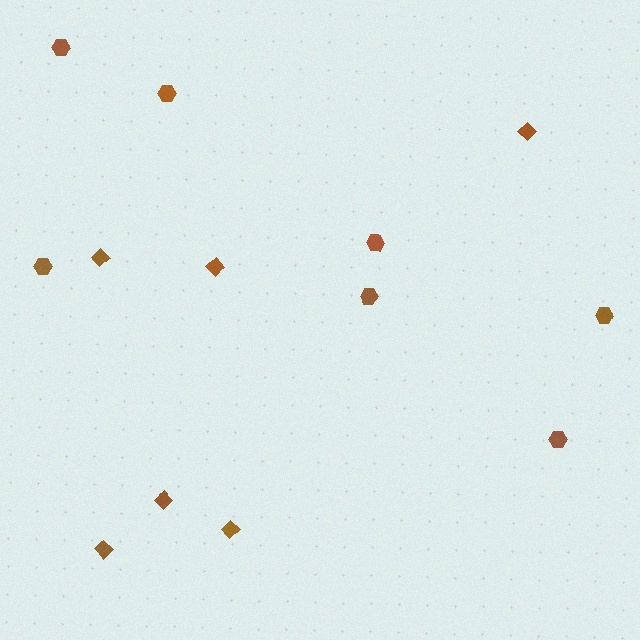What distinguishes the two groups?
There are 2 groups: one group of diamonds (6) and one group of hexagons (7).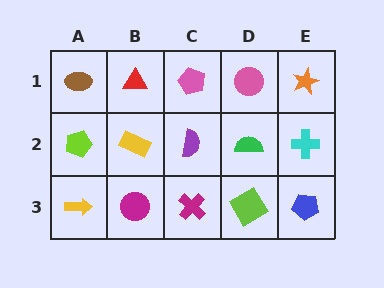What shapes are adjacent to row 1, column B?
A yellow rectangle (row 2, column B), a brown ellipse (row 1, column A), a pink pentagon (row 1, column C).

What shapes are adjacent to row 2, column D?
A pink circle (row 1, column D), a lime diamond (row 3, column D), a purple semicircle (row 2, column C), a cyan cross (row 2, column E).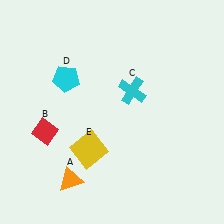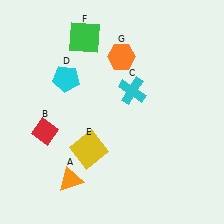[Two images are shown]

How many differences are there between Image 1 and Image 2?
There are 2 differences between the two images.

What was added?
A green square (F), an orange hexagon (G) were added in Image 2.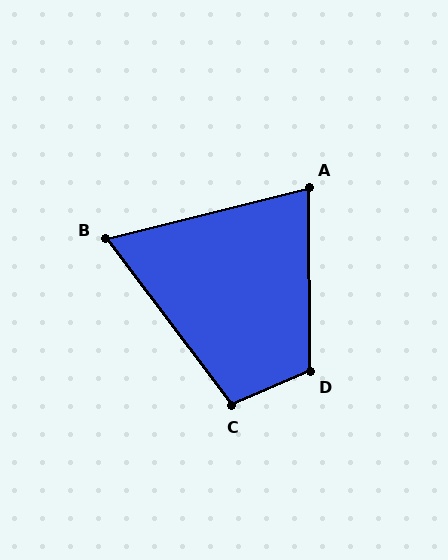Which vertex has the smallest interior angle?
B, at approximately 67 degrees.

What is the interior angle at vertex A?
Approximately 76 degrees (acute).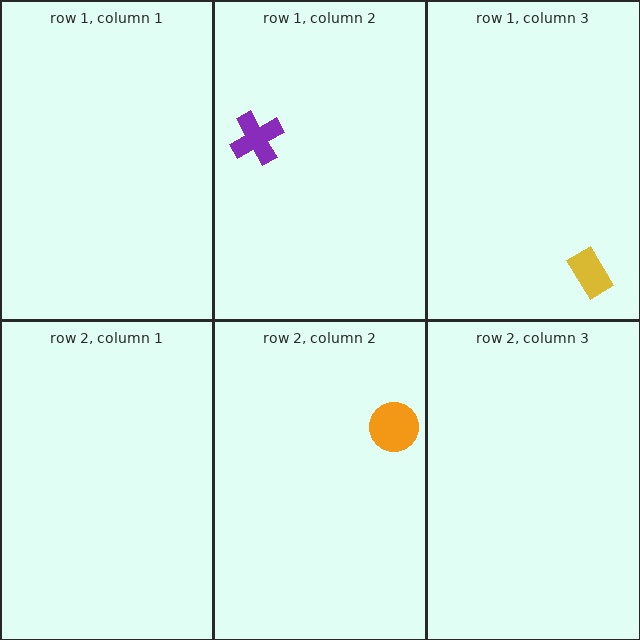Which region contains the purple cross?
The row 1, column 2 region.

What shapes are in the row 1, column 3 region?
The yellow rectangle.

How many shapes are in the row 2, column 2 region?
1.